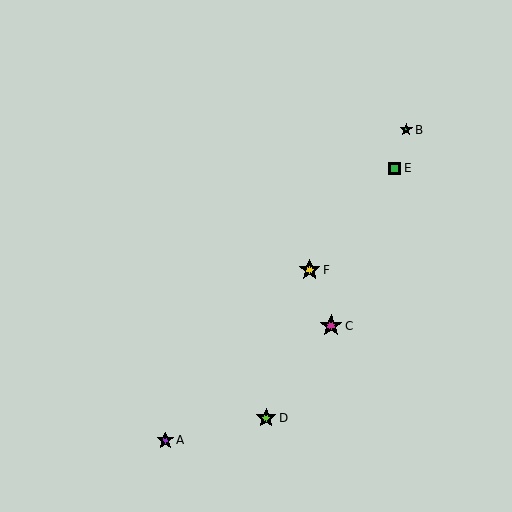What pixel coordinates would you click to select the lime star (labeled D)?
Click at (266, 418) to select the lime star D.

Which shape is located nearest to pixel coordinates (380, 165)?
The green square (labeled E) at (394, 168) is nearest to that location.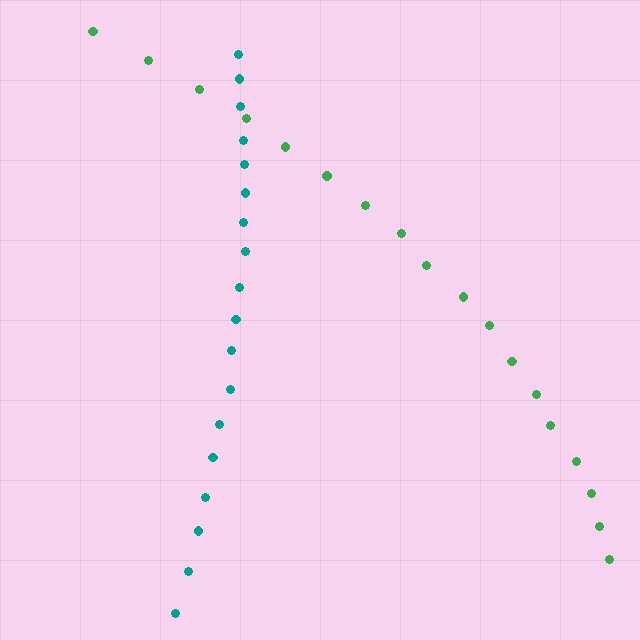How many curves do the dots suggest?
There are 2 distinct paths.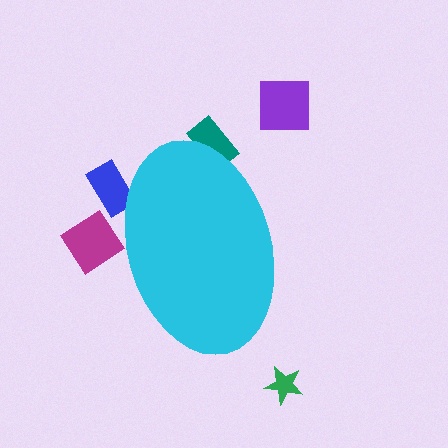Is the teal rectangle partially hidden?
Yes, the teal rectangle is partially hidden behind the cyan ellipse.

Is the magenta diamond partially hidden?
Yes, the magenta diamond is partially hidden behind the cyan ellipse.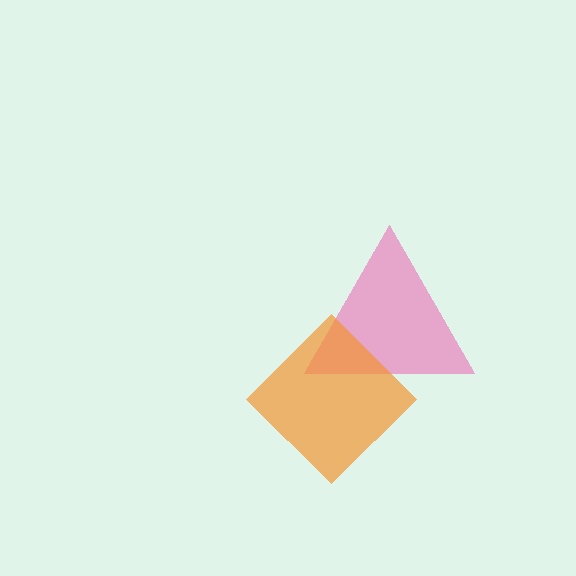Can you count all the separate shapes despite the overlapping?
Yes, there are 2 separate shapes.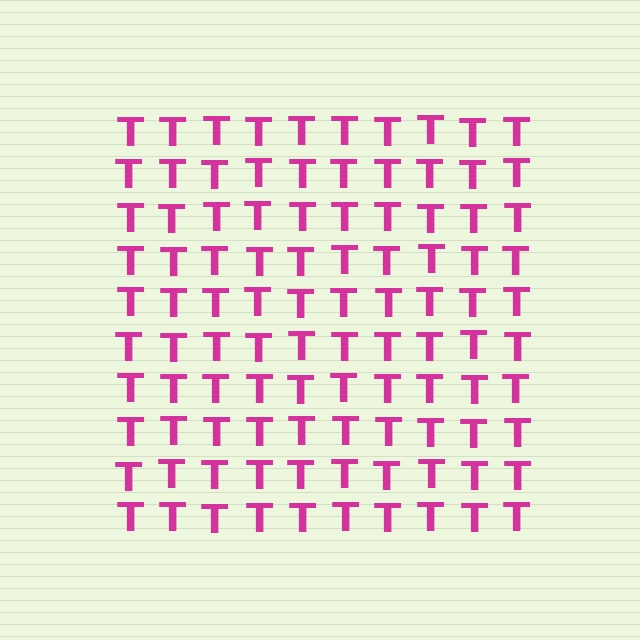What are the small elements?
The small elements are letter T's.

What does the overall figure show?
The overall figure shows a square.